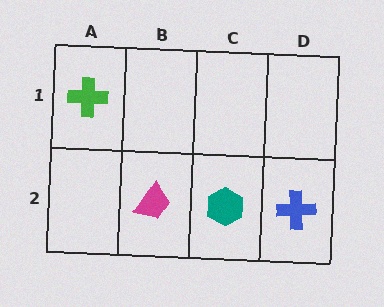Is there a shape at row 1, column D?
No, that cell is empty.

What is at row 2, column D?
A blue cross.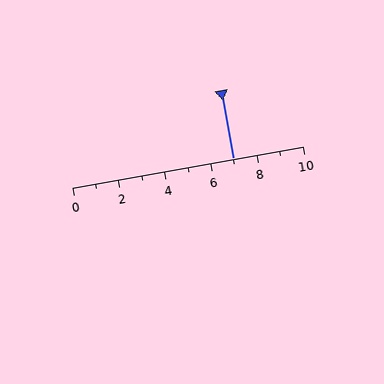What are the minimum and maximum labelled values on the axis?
The axis runs from 0 to 10.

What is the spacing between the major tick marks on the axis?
The major ticks are spaced 2 apart.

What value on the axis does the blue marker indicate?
The marker indicates approximately 7.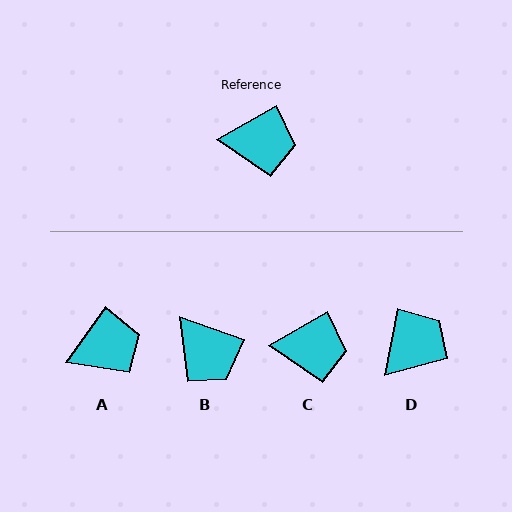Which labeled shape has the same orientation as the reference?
C.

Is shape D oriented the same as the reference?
No, it is off by about 49 degrees.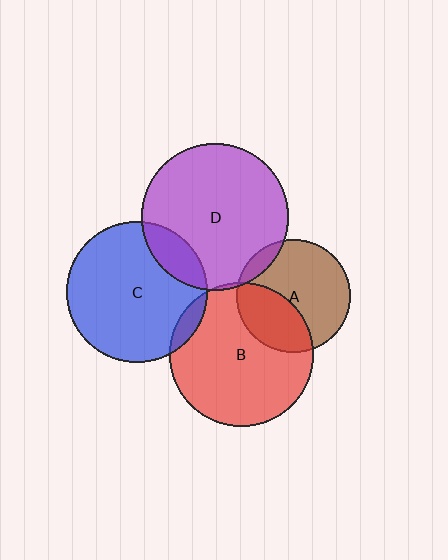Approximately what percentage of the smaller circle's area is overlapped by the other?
Approximately 5%.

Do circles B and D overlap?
Yes.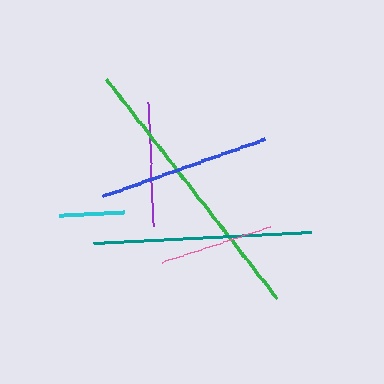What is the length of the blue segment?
The blue segment is approximately 172 pixels long.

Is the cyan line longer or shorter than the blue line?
The blue line is longer than the cyan line.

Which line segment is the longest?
The green line is the longest at approximately 277 pixels.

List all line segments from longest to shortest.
From longest to shortest: green, teal, blue, purple, pink, cyan.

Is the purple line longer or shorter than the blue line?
The blue line is longer than the purple line.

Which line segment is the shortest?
The cyan line is the shortest at approximately 65 pixels.